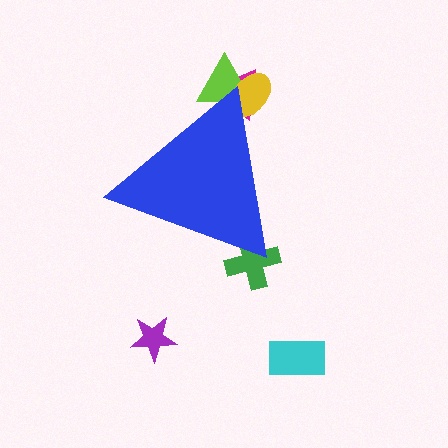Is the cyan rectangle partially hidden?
No, the cyan rectangle is fully visible.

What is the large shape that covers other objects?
A blue triangle.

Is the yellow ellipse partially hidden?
Yes, the yellow ellipse is partially hidden behind the blue triangle.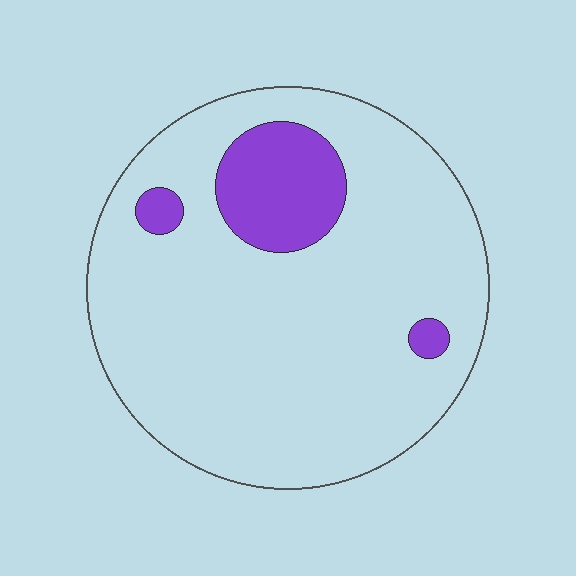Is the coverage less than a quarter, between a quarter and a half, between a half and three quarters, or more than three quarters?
Less than a quarter.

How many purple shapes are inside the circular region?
3.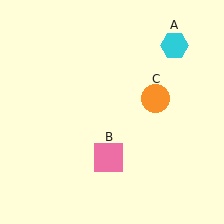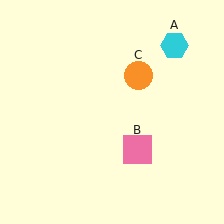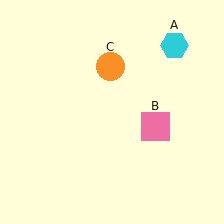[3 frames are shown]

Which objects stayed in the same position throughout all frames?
Cyan hexagon (object A) remained stationary.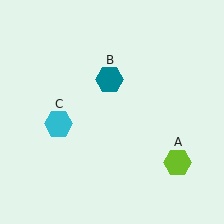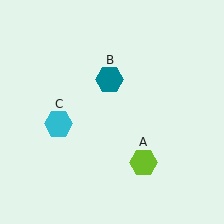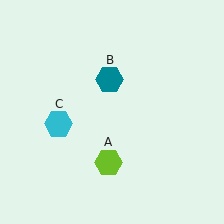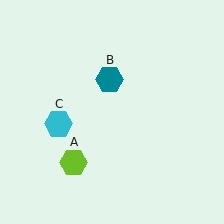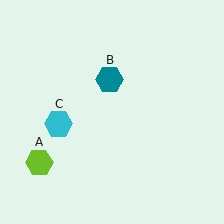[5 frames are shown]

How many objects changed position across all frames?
1 object changed position: lime hexagon (object A).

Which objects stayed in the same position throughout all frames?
Teal hexagon (object B) and cyan hexagon (object C) remained stationary.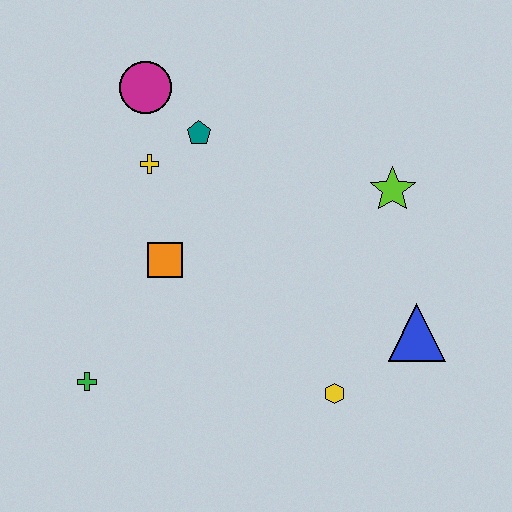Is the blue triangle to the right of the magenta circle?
Yes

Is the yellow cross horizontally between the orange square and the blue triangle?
No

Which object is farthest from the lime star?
The green cross is farthest from the lime star.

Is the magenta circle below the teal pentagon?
No